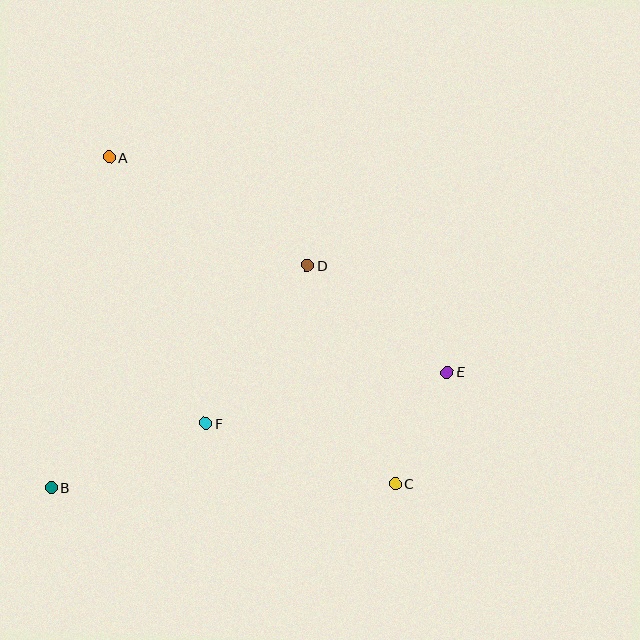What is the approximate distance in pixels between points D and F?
The distance between D and F is approximately 188 pixels.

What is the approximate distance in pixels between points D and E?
The distance between D and E is approximately 176 pixels.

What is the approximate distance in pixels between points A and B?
The distance between A and B is approximately 336 pixels.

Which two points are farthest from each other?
Points A and C are farthest from each other.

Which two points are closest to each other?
Points C and E are closest to each other.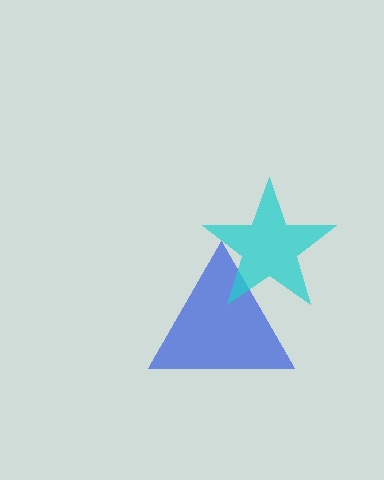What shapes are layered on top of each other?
The layered shapes are: a blue triangle, a cyan star.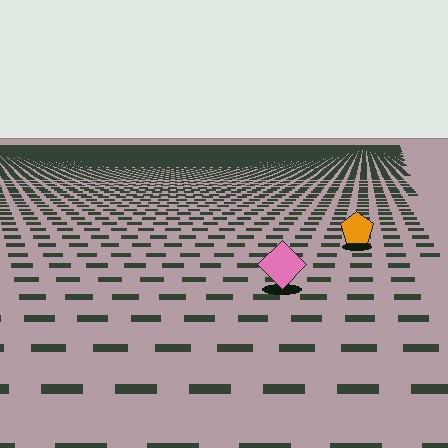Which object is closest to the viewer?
The pink diamond is closest. The texture marks near it are larger and more spread out.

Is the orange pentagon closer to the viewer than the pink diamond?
No. The pink diamond is closer — you can tell from the texture gradient: the ground texture is coarser near it.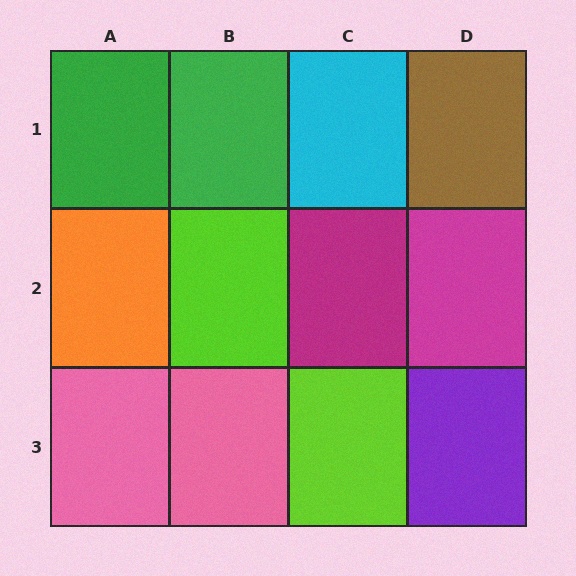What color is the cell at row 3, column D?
Purple.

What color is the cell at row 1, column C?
Cyan.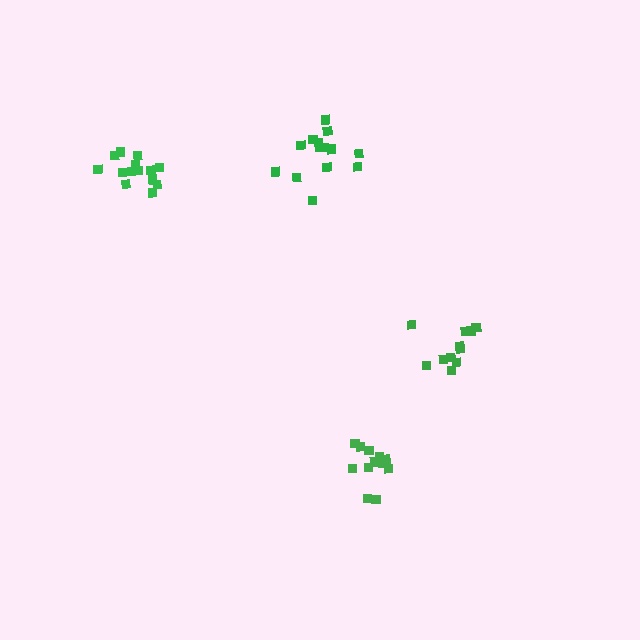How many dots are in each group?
Group 1: 13 dots, Group 2: 14 dots, Group 3: 14 dots, Group 4: 11 dots (52 total).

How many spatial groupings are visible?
There are 4 spatial groupings.